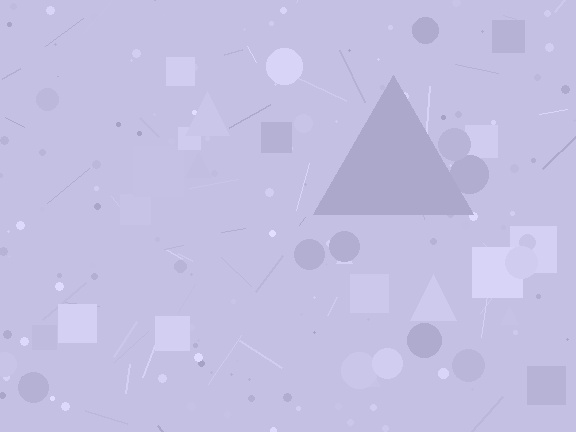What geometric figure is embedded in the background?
A triangle is embedded in the background.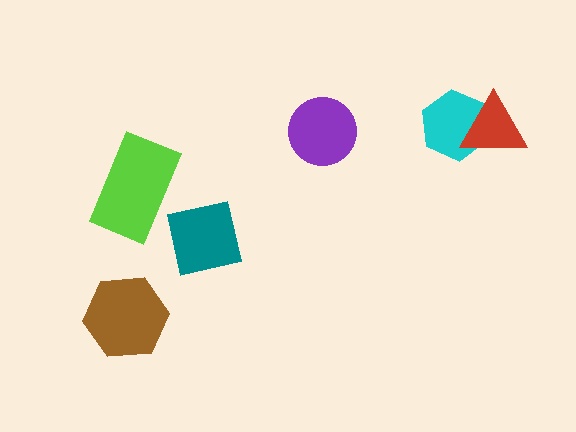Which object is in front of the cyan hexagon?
The red triangle is in front of the cyan hexagon.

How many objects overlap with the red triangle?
1 object overlaps with the red triangle.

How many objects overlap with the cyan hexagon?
1 object overlaps with the cyan hexagon.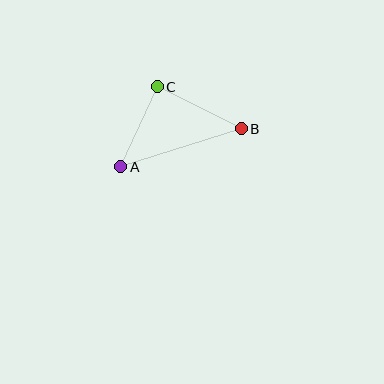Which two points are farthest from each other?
Points A and B are farthest from each other.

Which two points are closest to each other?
Points A and C are closest to each other.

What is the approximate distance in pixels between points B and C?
The distance between B and C is approximately 94 pixels.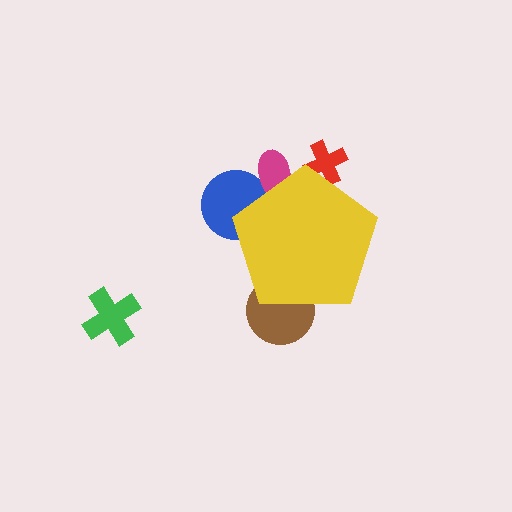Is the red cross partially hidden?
Yes, the red cross is partially hidden behind the yellow pentagon.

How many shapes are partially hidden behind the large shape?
4 shapes are partially hidden.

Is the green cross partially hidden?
No, the green cross is fully visible.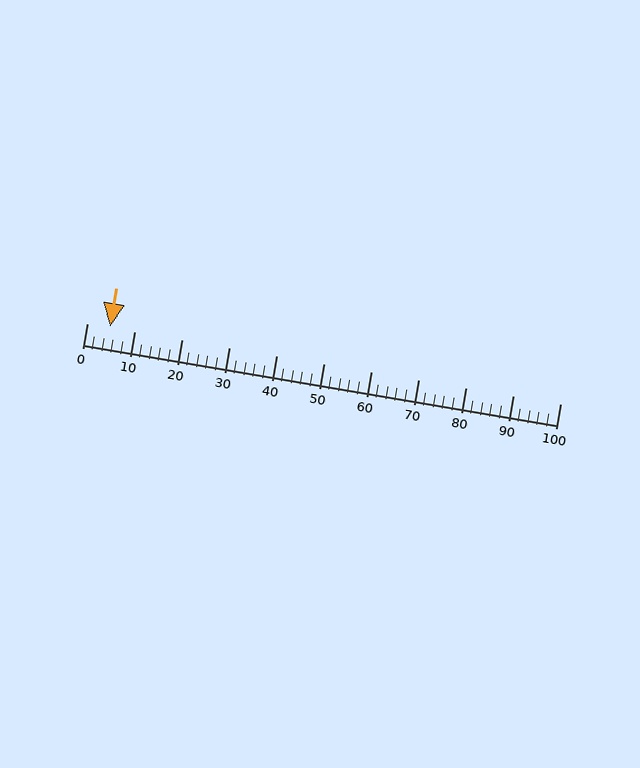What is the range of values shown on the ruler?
The ruler shows values from 0 to 100.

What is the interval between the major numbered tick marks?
The major tick marks are spaced 10 units apart.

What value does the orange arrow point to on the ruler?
The orange arrow points to approximately 5.